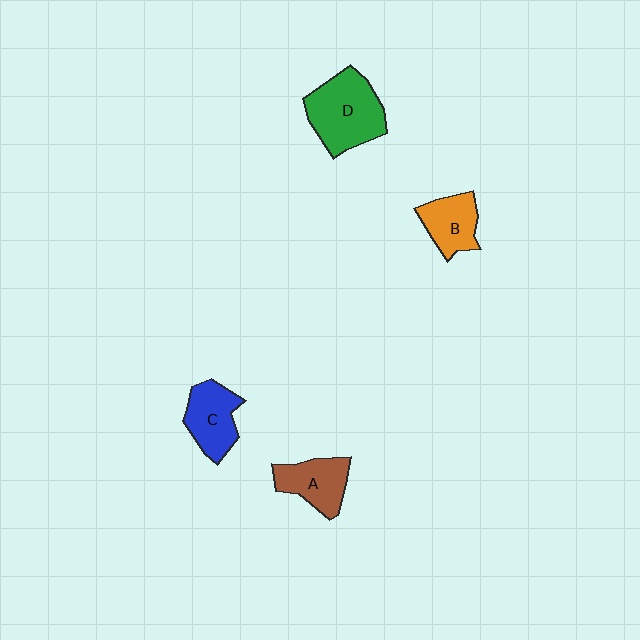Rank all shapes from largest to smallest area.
From largest to smallest: D (green), C (blue), A (brown), B (orange).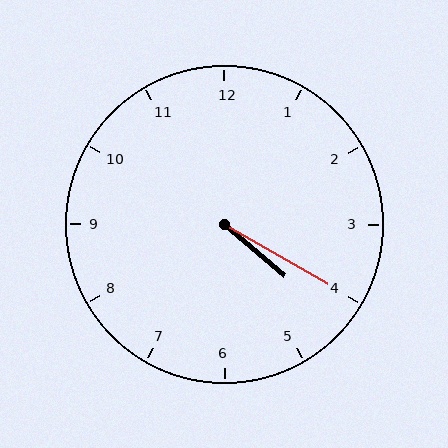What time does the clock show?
4:20.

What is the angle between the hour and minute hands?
Approximately 10 degrees.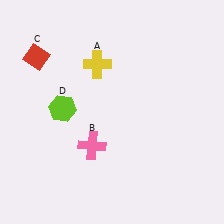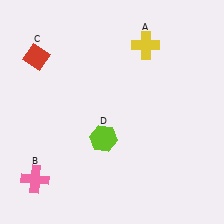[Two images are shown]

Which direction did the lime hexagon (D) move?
The lime hexagon (D) moved right.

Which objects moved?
The objects that moved are: the yellow cross (A), the pink cross (B), the lime hexagon (D).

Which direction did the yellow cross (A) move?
The yellow cross (A) moved right.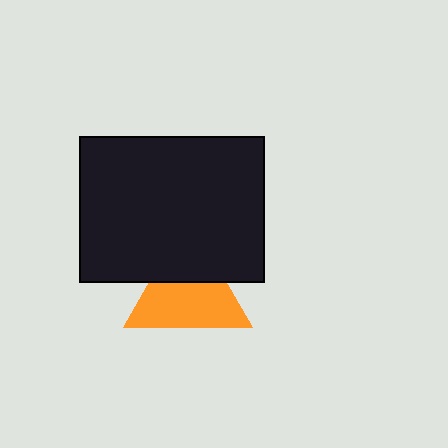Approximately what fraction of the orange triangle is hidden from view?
Roughly 37% of the orange triangle is hidden behind the black rectangle.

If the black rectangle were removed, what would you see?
You would see the complete orange triangle.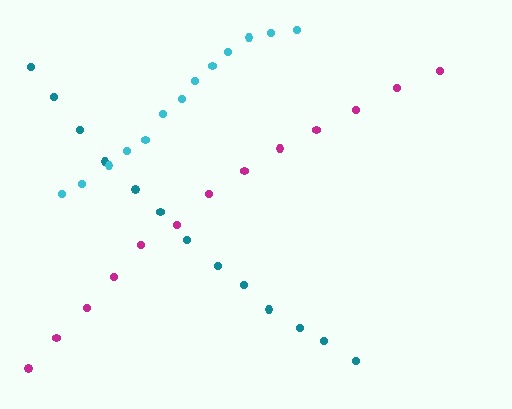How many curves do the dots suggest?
There are 3 distinct paths.